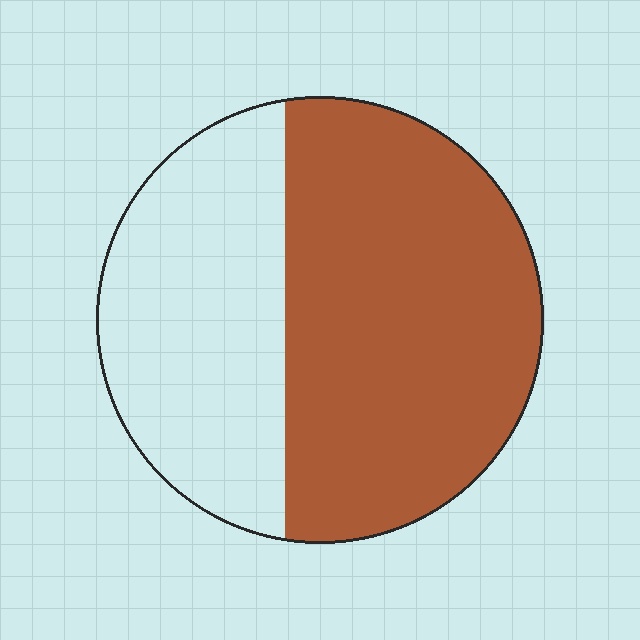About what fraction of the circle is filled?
About three fifths (3/5).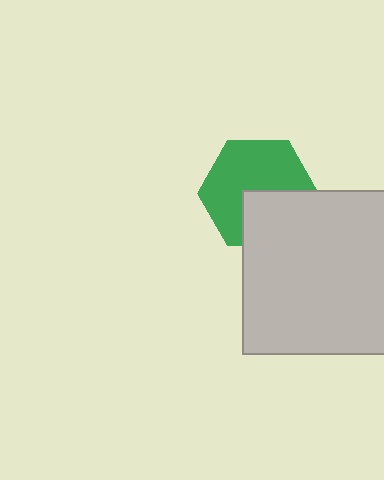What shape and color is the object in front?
The object in front is a light gray square.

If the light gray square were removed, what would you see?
You would see the complete green hexagon.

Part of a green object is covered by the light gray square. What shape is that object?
It is a hexagon.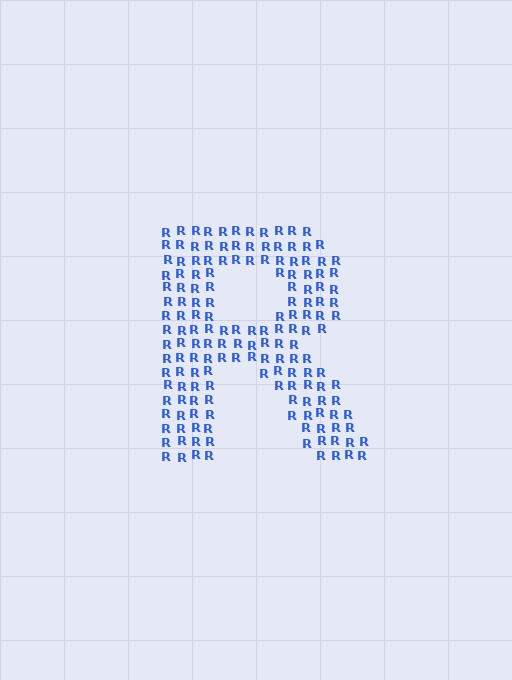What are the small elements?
The small elements are letter R's.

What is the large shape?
The large shape is the letter R.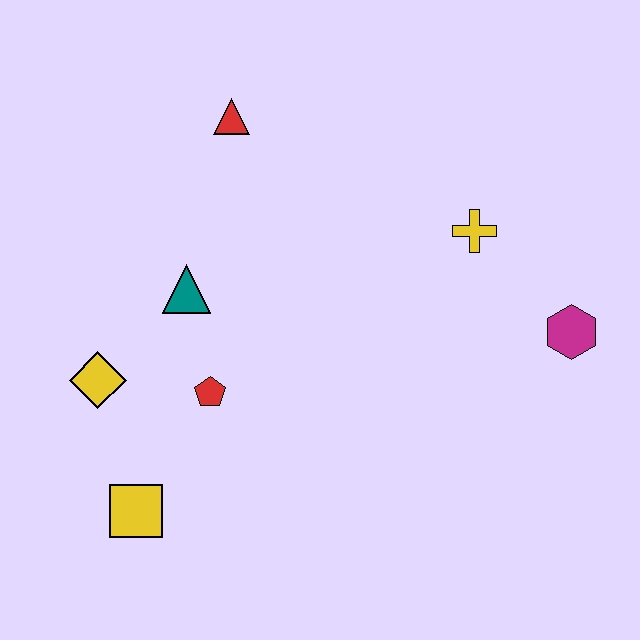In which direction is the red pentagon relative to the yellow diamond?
The red pentagon is to the right of the yellow diamond.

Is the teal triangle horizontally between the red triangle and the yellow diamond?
Yes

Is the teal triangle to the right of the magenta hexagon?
No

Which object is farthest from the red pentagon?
The magenta hexagon is farthest from the red pentagon.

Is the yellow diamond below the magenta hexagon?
Yes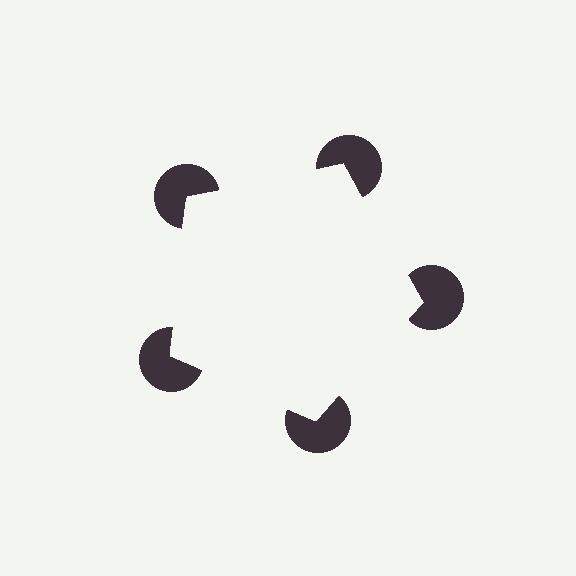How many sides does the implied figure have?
5 sides.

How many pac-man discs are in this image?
There are 5 — one at each vertex of the illusory pentagon.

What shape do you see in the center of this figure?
An illusory pentagon — its edges are inferred from the aligned wedge cuts in the pac-man discs, not physically drawn.